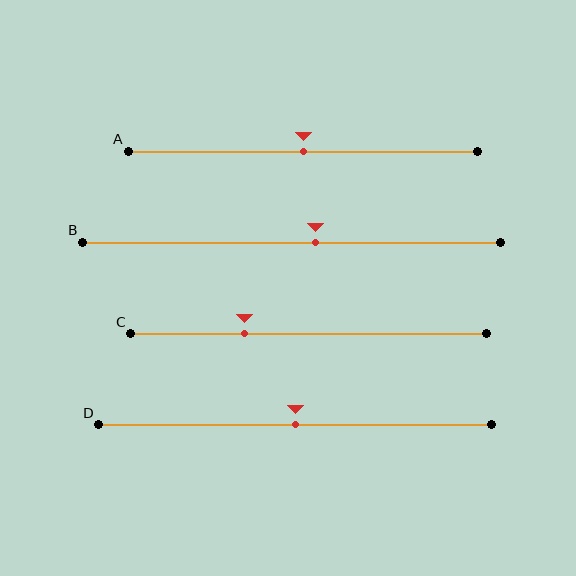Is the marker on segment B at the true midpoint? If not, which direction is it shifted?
No, the marker on segment B is shifted to the right by about 6% of the segment length.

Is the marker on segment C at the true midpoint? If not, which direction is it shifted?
No, the marker on segment C is shifted to the left by about 18% of the segment length.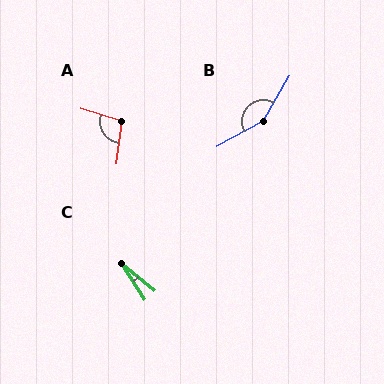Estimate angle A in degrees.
Approximately 100 degrees.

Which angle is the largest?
B, at approximately 149 degrees.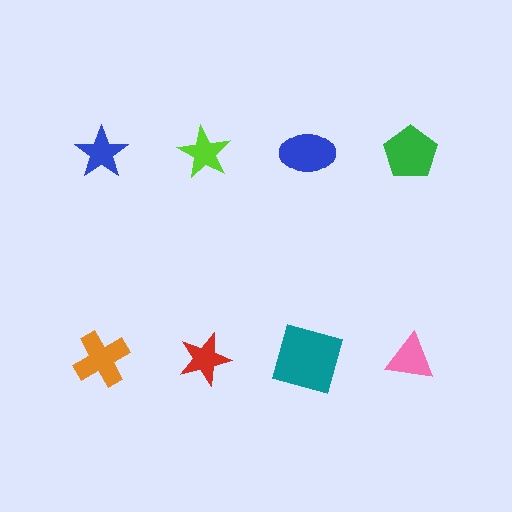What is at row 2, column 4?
A pink triangle.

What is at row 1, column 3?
A blue ellipse.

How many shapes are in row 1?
4 shapes.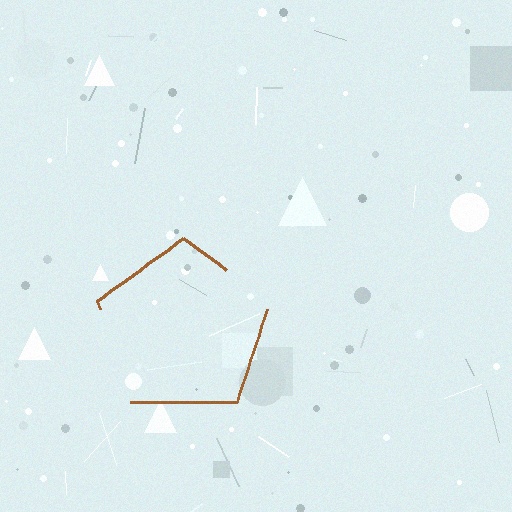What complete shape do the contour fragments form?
The contour fragments form a pentagon.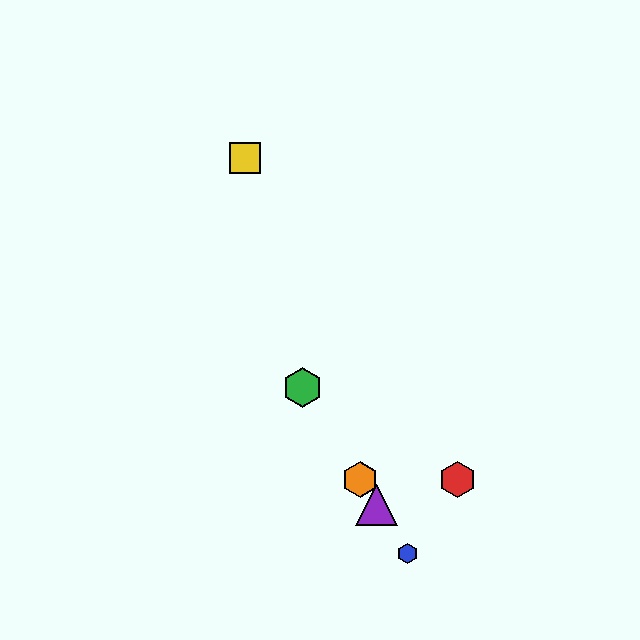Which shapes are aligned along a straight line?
The blue hexagon, the green hexagon, the purple triangle, the orange hexagon are aligned along a straight line.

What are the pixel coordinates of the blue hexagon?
The blue hexagon is at (407, 553).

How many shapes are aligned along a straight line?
4 shapes (the blue hexagon, the green hexagon, the purple triangle, the orange hexagon) are aligned along a straight line.